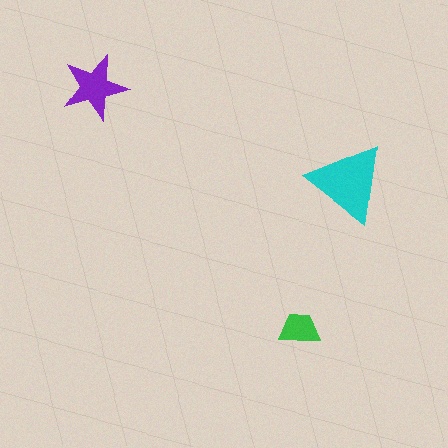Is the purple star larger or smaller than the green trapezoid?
Larger.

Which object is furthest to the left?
The purple star is leftmost.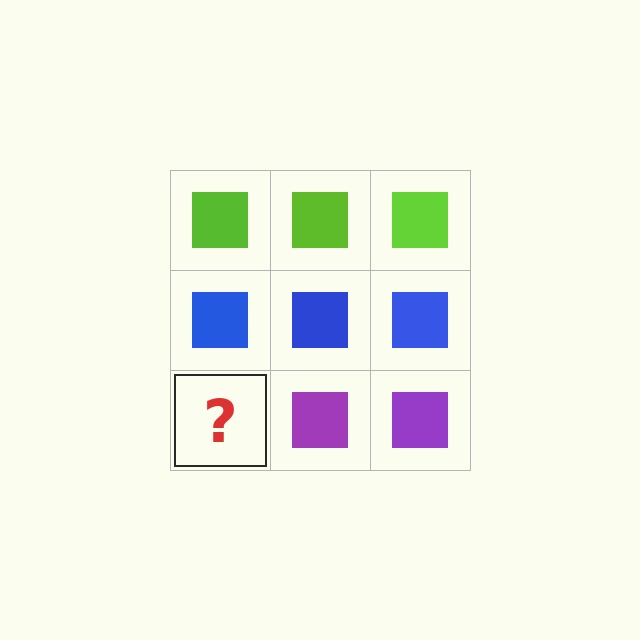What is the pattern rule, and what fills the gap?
The rule is that each row has a consistent color. The gap should be filled with a purple square.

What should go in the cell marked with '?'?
The missing cell should contain a purple square.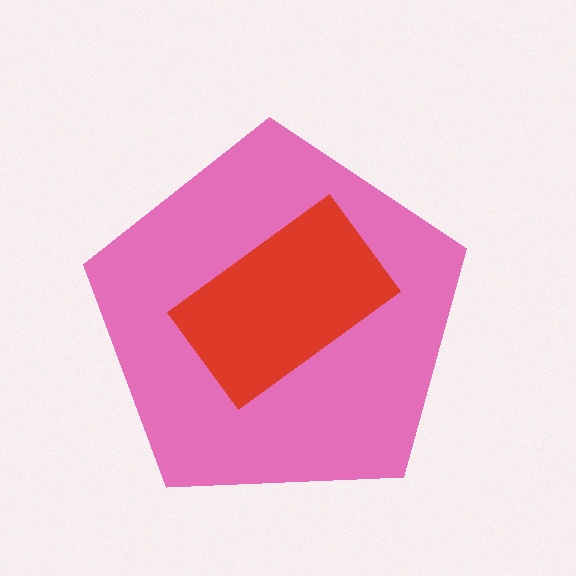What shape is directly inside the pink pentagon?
The red rectangle.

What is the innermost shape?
The red rectangle.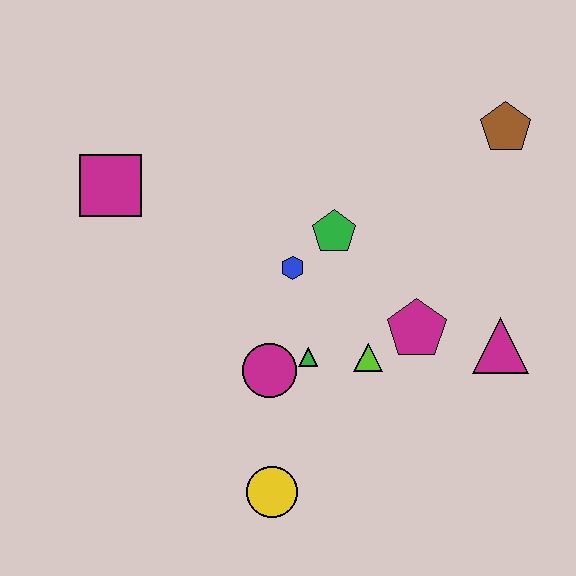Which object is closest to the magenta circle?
The green triangle is closest to the magenta circle.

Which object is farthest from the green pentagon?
The yellow circle is farthest from the green pentagon.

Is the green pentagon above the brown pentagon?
No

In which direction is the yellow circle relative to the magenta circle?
The yellow circle is below the magenta circle.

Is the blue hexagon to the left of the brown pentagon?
Yes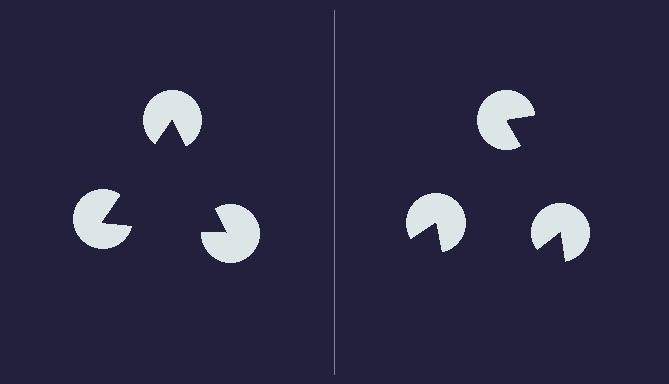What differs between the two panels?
The pac-man discs are positioned identically on both sides; only the wedge orientations differ. On the left they align to a triangle; on the right they are misaligned.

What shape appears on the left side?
An illusory triangle.